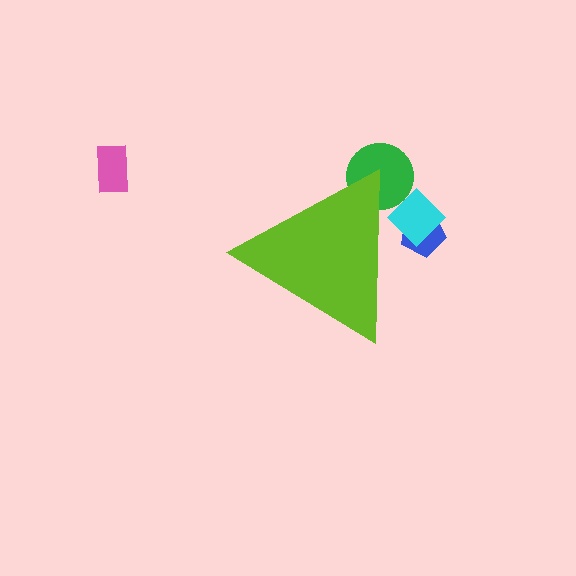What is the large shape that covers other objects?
A lime triangle.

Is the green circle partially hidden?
Yes, the green circle is partially hidden behind the lime triangle.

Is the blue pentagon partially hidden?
Yes, the blue pentagon is partially hidden behind the lime triangle.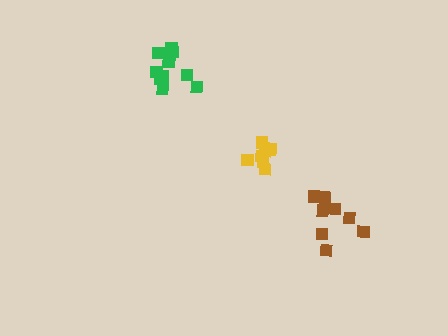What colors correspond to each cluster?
The clusters are colored: brown, yellow, green.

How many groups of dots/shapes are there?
There are 3 groups.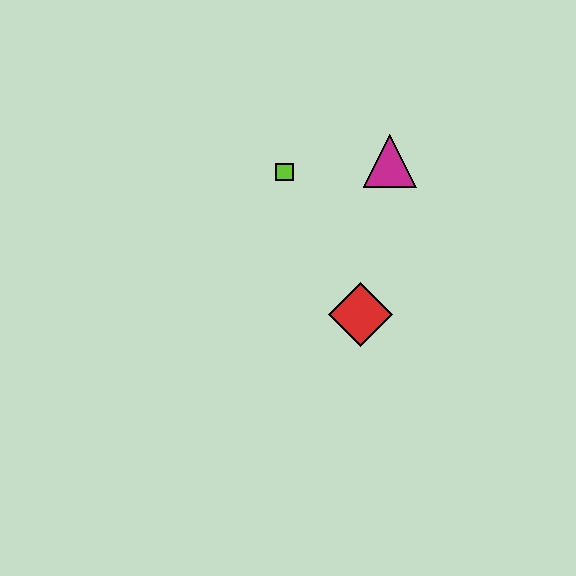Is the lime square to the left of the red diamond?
Yes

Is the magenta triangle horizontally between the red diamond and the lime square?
No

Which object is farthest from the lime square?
The red diamond is farthest from the lime square.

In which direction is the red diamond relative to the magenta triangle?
The red diamond is below the magenta triangle.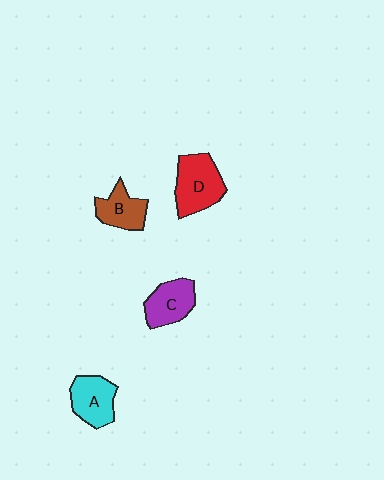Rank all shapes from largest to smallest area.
From largest to smallest: D (red), A (cyan), C (purple), B (brown).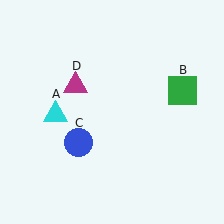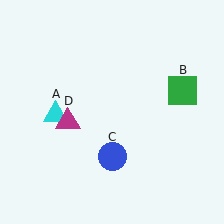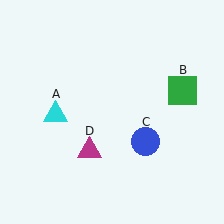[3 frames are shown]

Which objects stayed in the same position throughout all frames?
Cyan triangle (object A) and green square (object B) remained stationary.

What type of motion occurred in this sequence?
The blue circle (object C), magenta triangle (object D) rotated counterclockwise around the center of the scene.